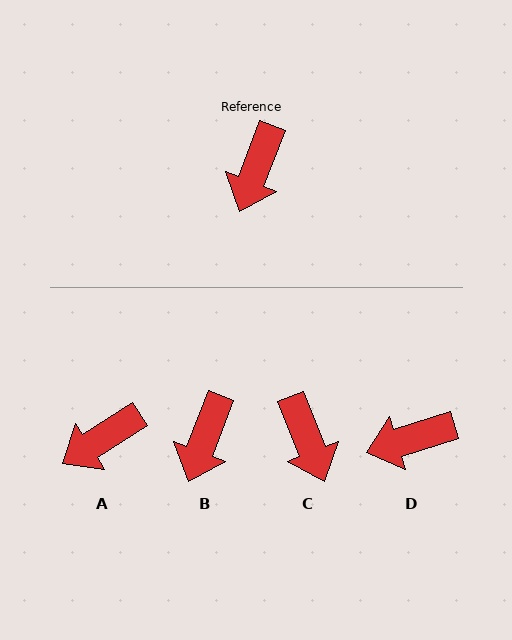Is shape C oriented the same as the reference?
No, it is off by about 43 degrees.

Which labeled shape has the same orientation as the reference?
B.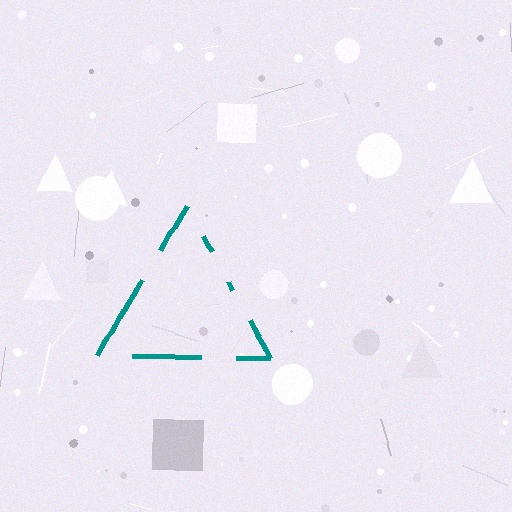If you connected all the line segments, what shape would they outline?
They would outline a triangle.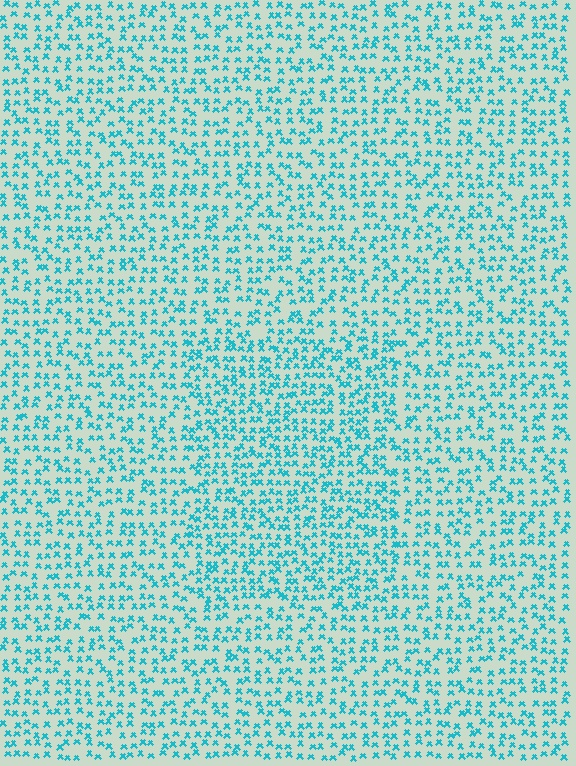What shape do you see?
I see a rectangle.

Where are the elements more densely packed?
The elements are more densely packed inside the rectangle boundary.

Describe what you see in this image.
The image contains small cyan elements arranged at two different densities. A rectangle-shaped region is visible where the elements are more densely packed than the surrounding area.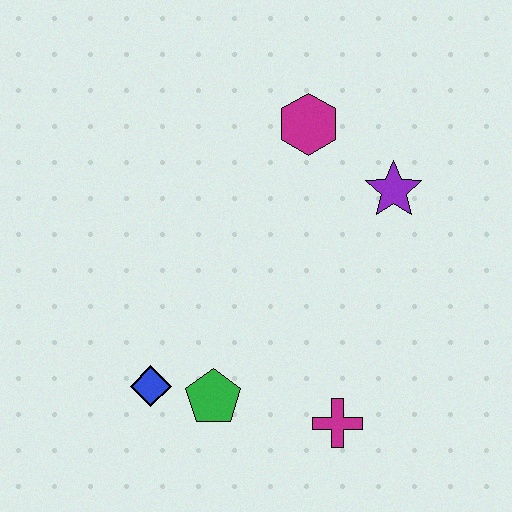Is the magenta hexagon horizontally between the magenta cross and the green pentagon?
Yes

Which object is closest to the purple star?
The magenta hexagon is closest to the purple star.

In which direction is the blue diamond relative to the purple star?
The blue diamond is to the left of the purple star.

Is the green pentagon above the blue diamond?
No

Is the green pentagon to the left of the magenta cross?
Yes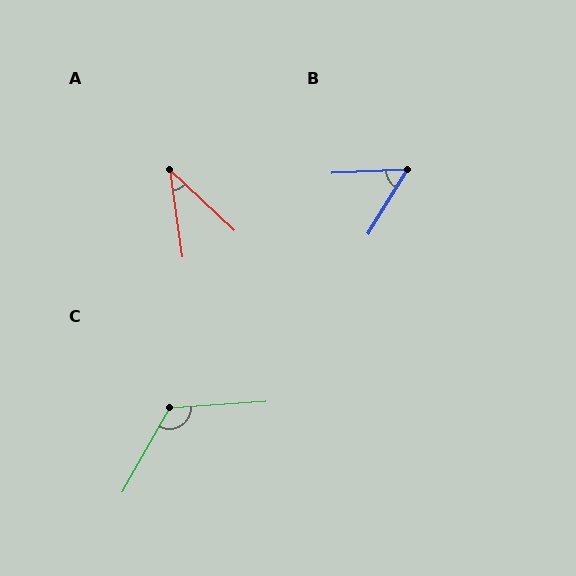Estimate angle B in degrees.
Approximately 55 degrees.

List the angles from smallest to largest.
A (38°), B (55°), C (123°).